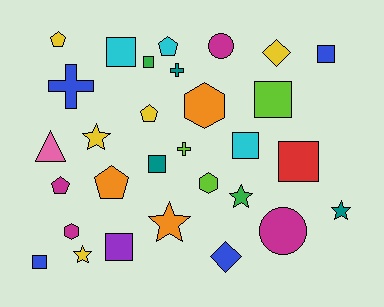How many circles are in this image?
There are 2 circles.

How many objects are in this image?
There are 30 objects.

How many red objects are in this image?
There is 1 red object.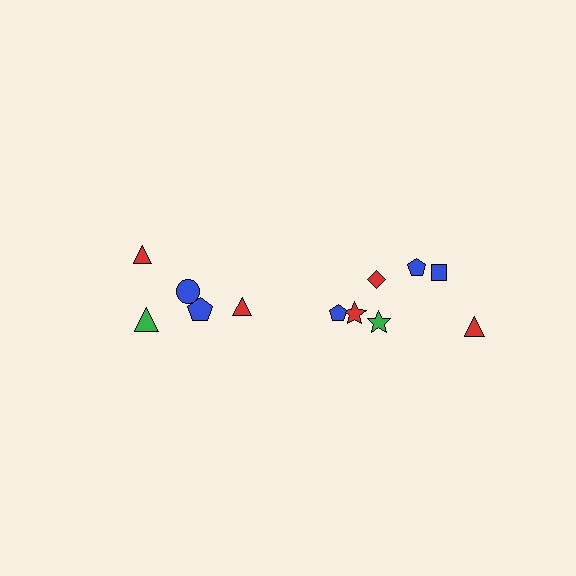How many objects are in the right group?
There are 7 objects.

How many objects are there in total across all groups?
There are 12 objects.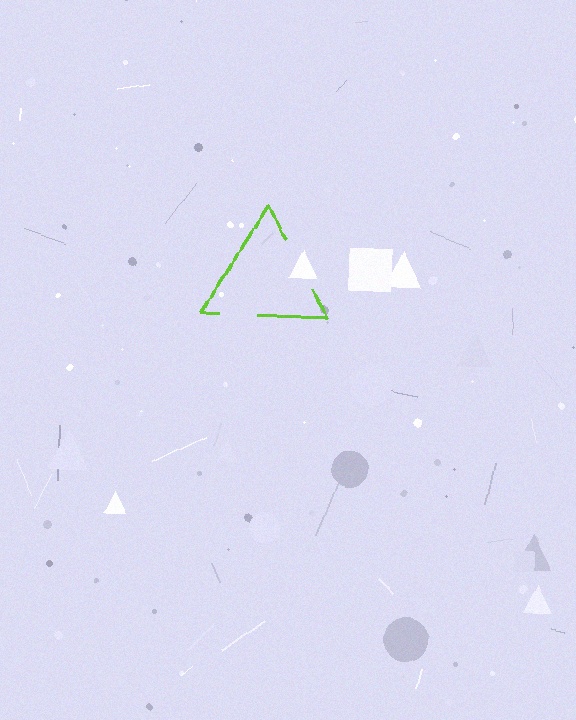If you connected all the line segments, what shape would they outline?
They would outline a triangle.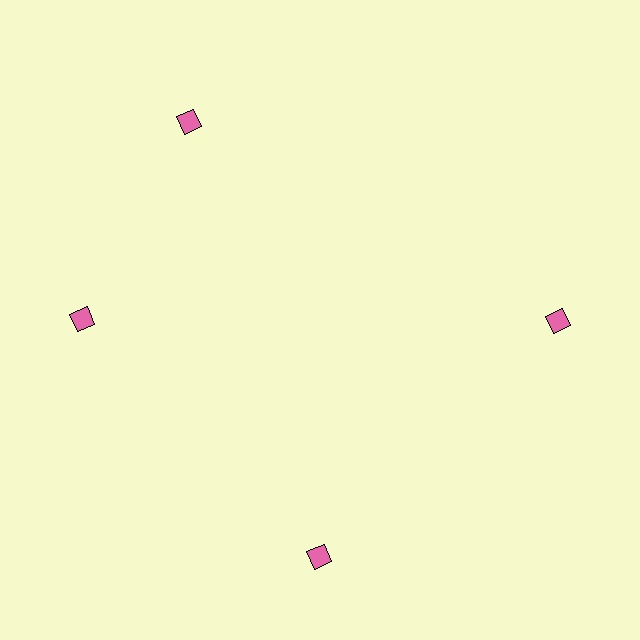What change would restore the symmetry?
The symmetry would be restored by rotating it back into even spacing with its neighbors so that all 4 diamonds sit at equal angles and equal distance from the center.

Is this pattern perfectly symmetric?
No. The 4 pink diamonds are arranged in a ring, but one element near the 12 o'clock position is rotated out of alignment along the ring, breaking the 4-fold rotational symmetry.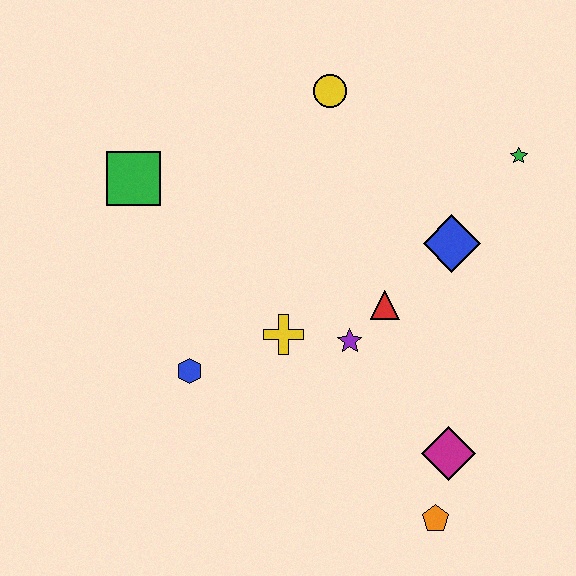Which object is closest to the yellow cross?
The purple star is closest to the yellow cross.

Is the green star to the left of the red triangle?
No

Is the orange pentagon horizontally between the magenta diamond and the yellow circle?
Yes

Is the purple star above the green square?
No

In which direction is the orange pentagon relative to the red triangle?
The orange pentagon is below the red triangle.